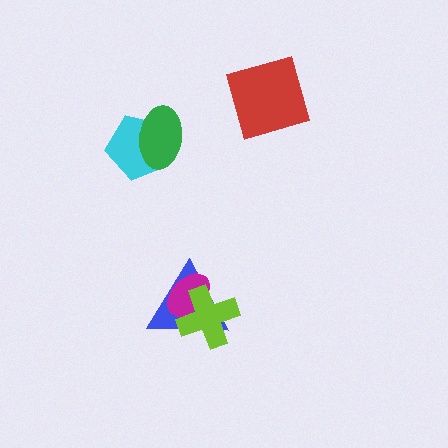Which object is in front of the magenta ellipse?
The lime cross is in front of the magenta ellipse.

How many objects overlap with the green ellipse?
1 object overlaps with the green ellipse.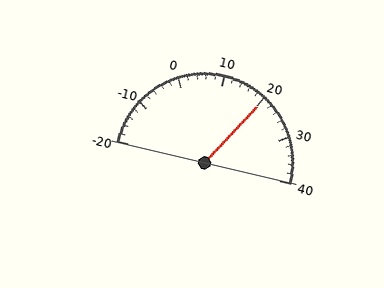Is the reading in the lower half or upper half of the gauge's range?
The reading is in the upper half of the range (-20 to 40).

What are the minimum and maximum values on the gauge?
The gauge ranges from -20 to 40.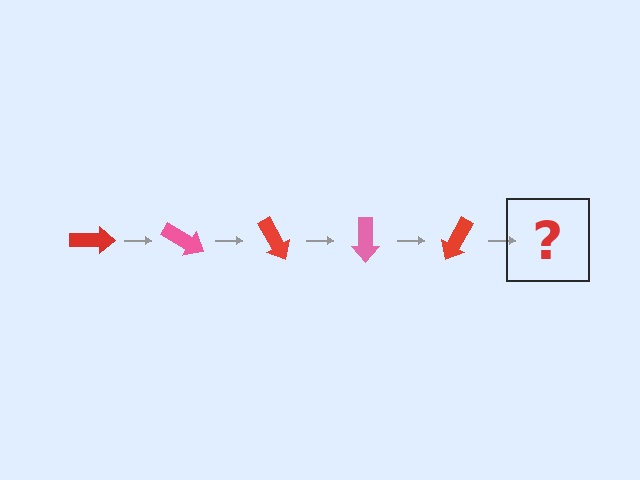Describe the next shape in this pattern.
It should be a pink arrow, rotated 150 degrees from the start.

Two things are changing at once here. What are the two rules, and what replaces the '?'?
The two rules are that it rotates 30 degrees each step and the color cycles through red and pink. The '?' should be a pink arrow, rotated 150 degrees from the start.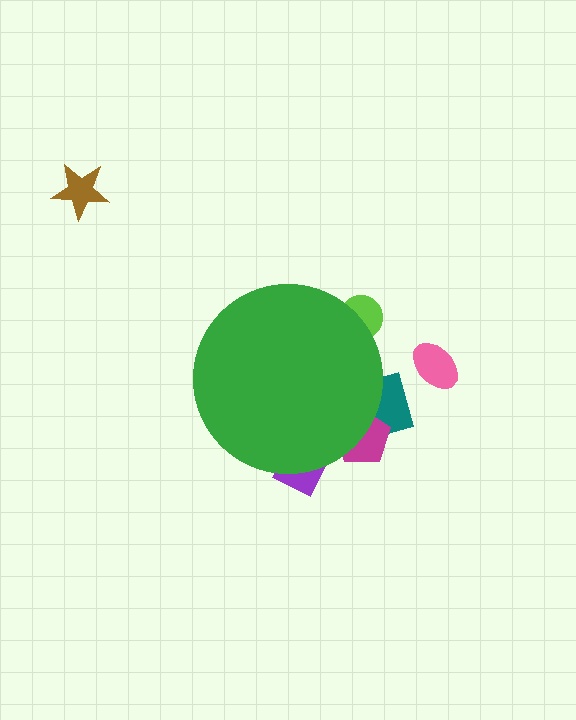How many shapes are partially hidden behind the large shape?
4 shapes are partially hidden.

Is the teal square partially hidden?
Yes, the teal square is partially hidden behind the green circle.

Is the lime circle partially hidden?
Yes, the lime circle is partially hidden behind the green circle.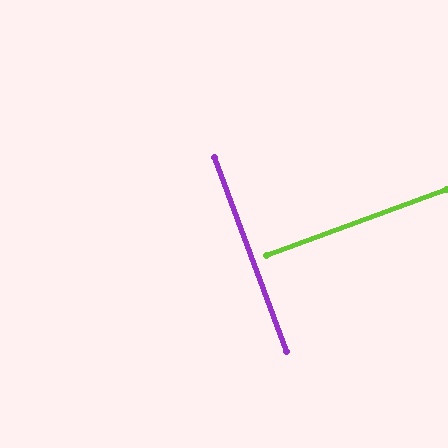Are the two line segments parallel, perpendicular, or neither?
Perpendicular — they meet at approximately 90°.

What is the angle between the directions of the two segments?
Approximately 90 degrees.